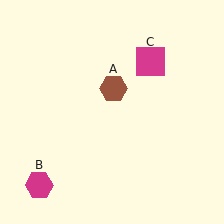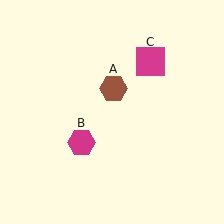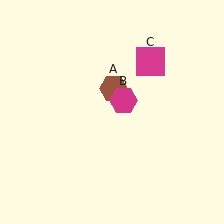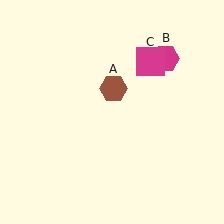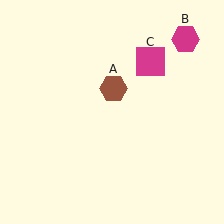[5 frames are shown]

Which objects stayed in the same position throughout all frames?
Brown hexagon (object A) and magenta square (object C) remained stationary.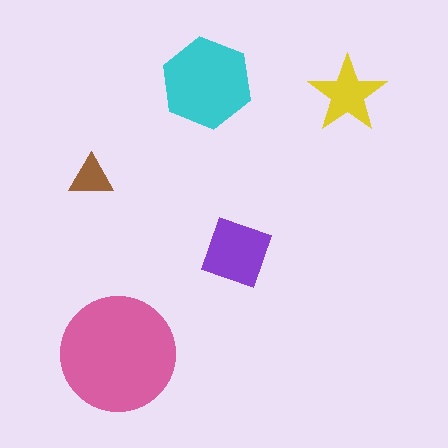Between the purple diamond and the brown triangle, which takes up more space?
The purple diamond.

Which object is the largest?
The pink circle.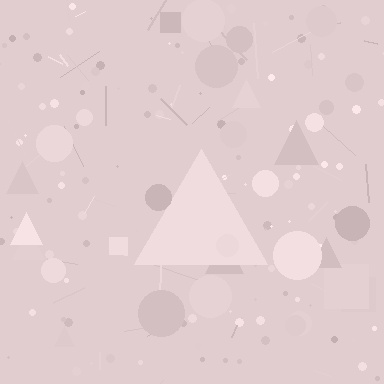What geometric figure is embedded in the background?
A triangle is embedded in the background.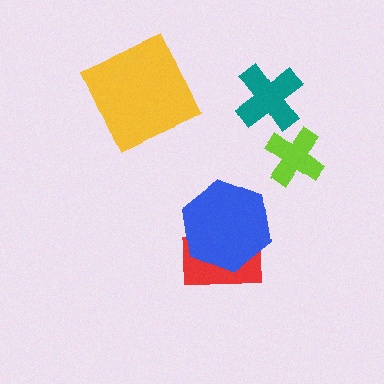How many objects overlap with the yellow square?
0 objects overlap with the yellow square.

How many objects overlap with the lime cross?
0 objects overlap with the lime cross.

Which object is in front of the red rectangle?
The blue hexagon is in front of the red rectangle.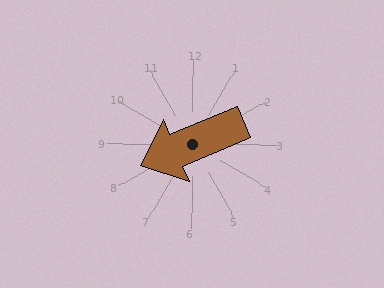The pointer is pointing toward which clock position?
Roughly 8 o'clock.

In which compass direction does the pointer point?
Southwest.